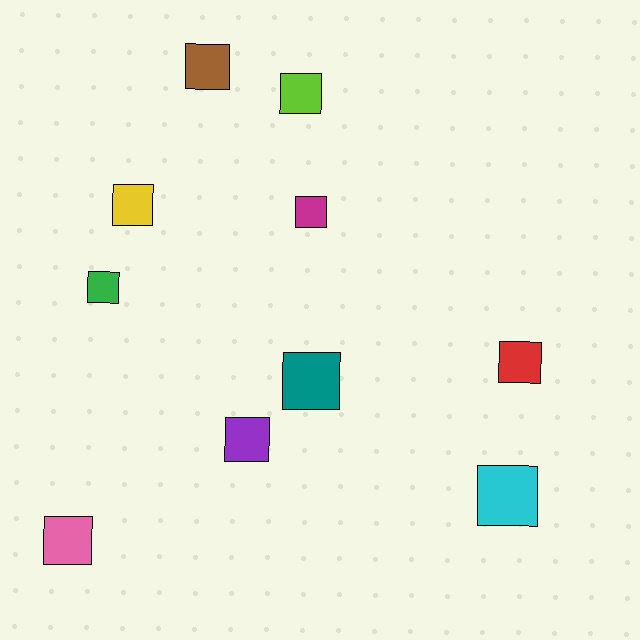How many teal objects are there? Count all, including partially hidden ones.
There is 1 teal object.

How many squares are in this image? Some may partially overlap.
There are 10 squares.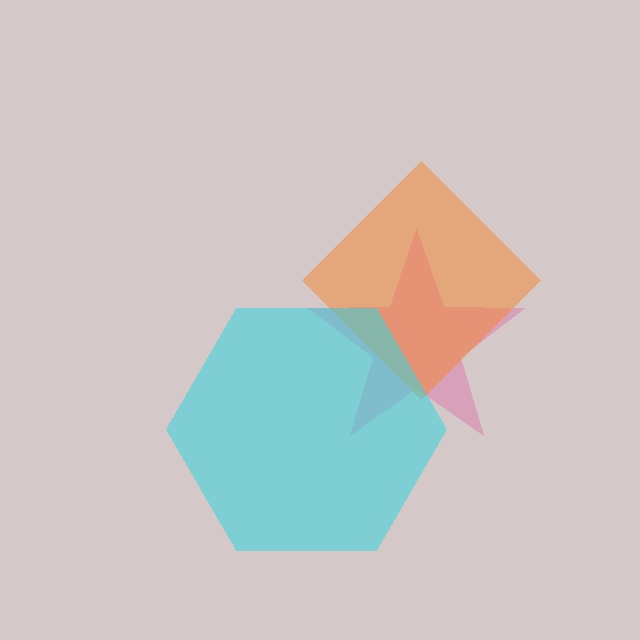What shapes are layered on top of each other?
The layered shapes are: a pink star, an orange diamond, a cyan hexagon.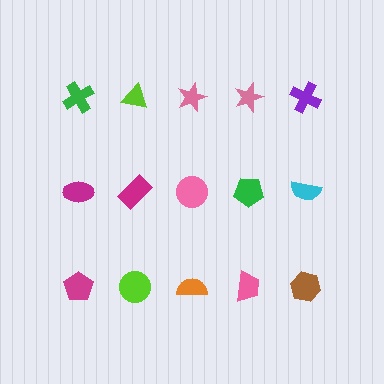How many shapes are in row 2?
5 shapes.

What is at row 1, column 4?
A pink star.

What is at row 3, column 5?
A brown hexagon.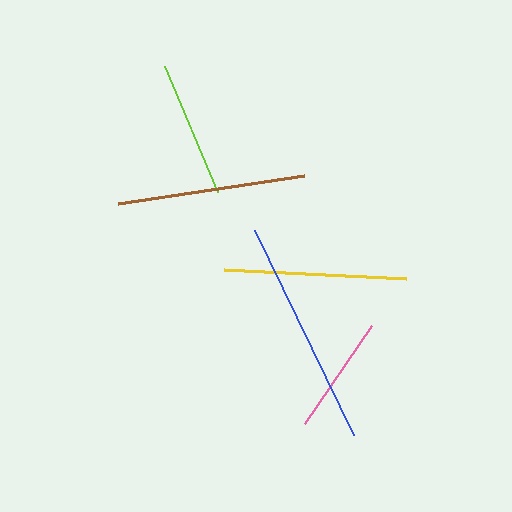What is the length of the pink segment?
The pink segment is approximately 118 pixels long.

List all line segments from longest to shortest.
From longest to shortest: blue, brown, yellow, lime, pink.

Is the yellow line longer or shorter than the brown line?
The brown line is longer than the yellow line.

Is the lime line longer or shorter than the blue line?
The blue line is longer than the lime line.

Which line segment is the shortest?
The pink line is the shortest at approximately 118 pixels.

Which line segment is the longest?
The blue line is the longest at approximately 227 pixels.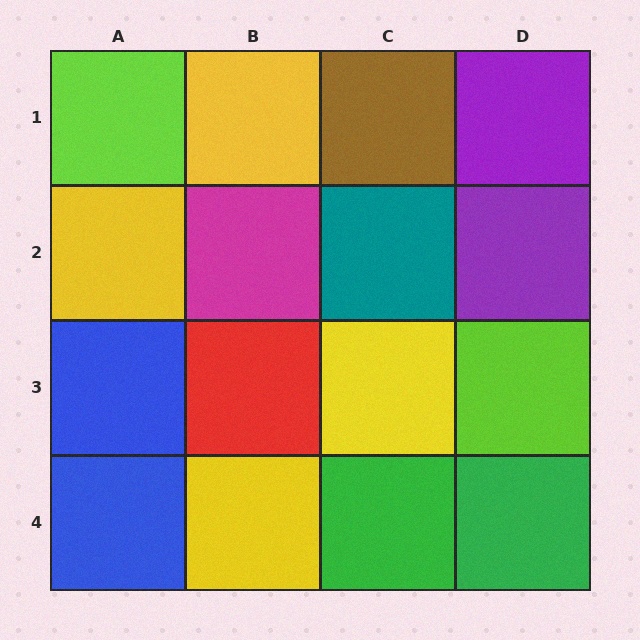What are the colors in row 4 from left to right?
Blue, yellow, green, green.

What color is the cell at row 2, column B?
Magenta.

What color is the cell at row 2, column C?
Teal.